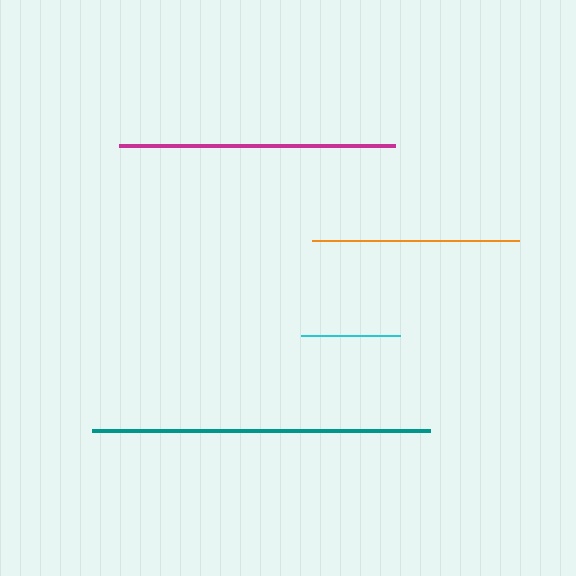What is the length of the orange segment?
The orange segment is approximately 207 pixels long.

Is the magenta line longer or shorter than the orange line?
The magenta line is longer than the orange line.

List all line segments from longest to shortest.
From longest to shortest: teal, magenta, orange, cyan.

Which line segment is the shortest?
The cyan line is the shortest at approximately 98 pixels.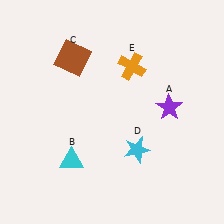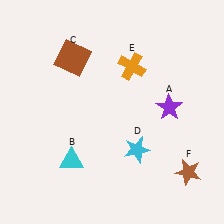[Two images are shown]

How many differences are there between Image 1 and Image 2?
There is 1 difference between the two images.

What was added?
A brown star (F) was added in Image 2.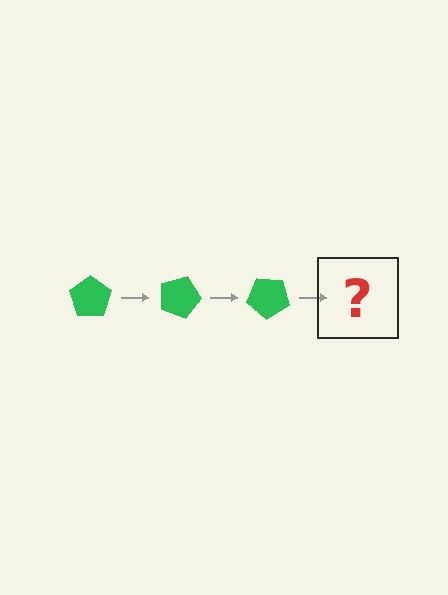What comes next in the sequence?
The next element should be a green pentagon rotated 60 degrees.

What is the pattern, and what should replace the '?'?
The pattern is that the pentagon rotates 20 degrees each step. The '?' should be a green pentagon rotated 60 degrees.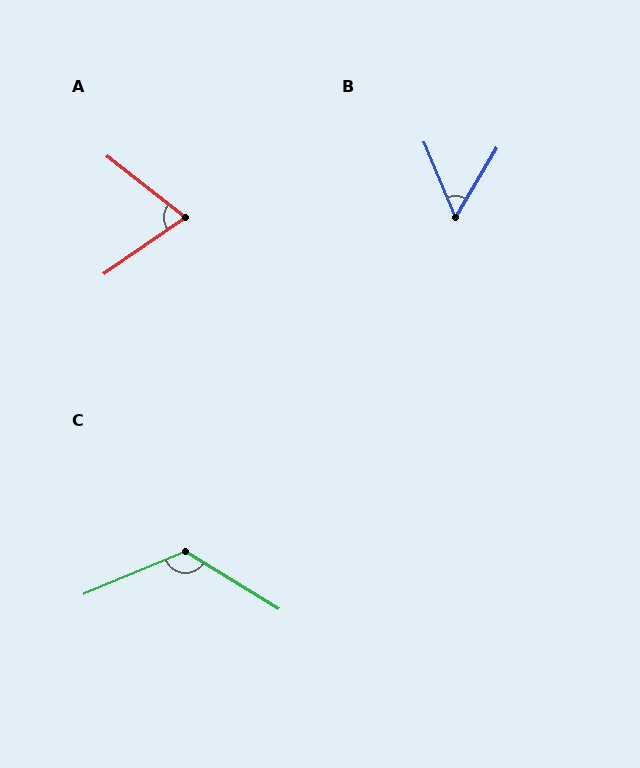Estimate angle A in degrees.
Approximately 73 degrees.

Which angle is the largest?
C, at approximately 125 degrees.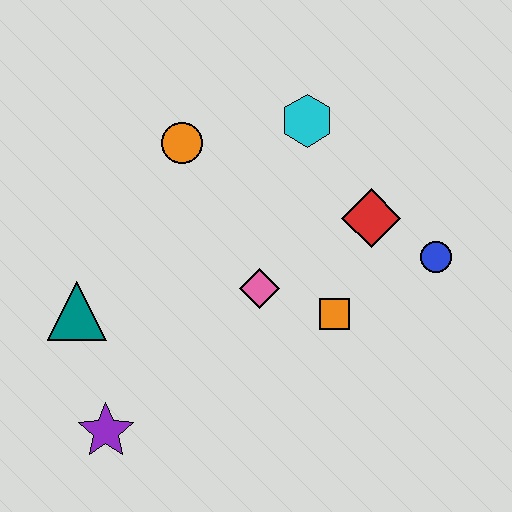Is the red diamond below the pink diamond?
No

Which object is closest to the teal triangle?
The purple star is closest to the teal triangle.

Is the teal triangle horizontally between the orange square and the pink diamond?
No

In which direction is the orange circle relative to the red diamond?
The orange circle is to the left of the red diamond.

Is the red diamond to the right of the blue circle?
No